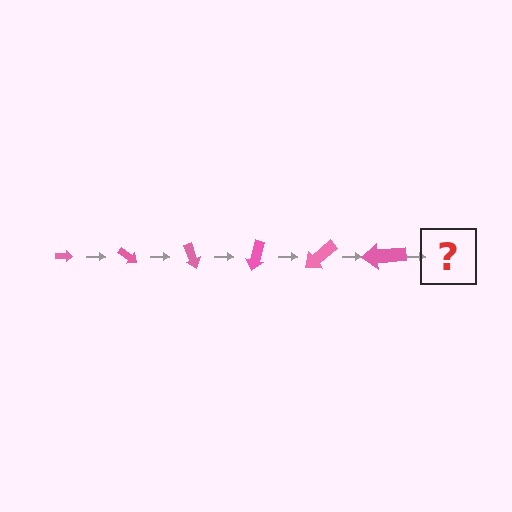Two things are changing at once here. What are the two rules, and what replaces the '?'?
The two rules are that the arrow grows larger each step and it rotates 35 degrees each step. The '?' should be an arrow, larger than the previous one and rotated 210 degrees from the start.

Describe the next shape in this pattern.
It should be an arrow, larger than the previous one and rotated 210 degrees from the start.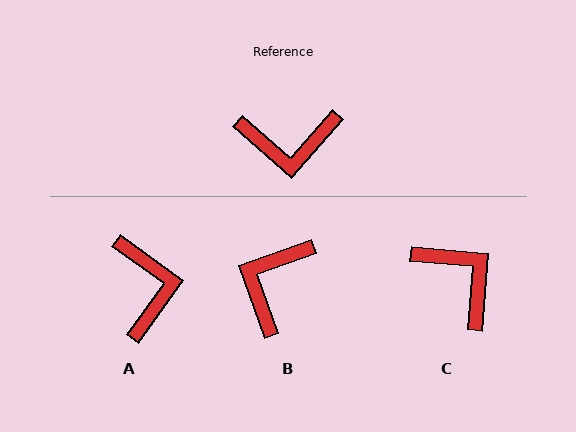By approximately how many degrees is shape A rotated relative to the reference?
Approximately 96 degrees counter-clockwise.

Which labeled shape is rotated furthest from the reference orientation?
C, about 127 degrees away.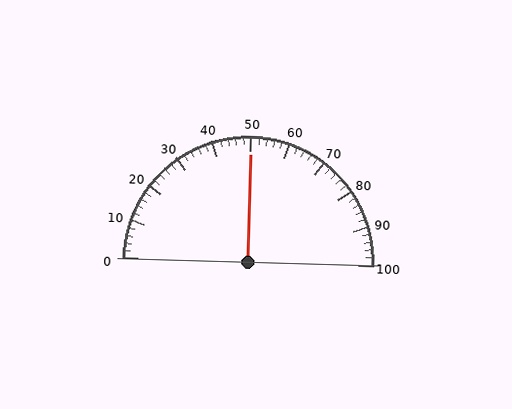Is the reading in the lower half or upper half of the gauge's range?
The reading is in the upper half of the range (0 to 100).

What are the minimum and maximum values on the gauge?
The gauge ranges from 0 to 100.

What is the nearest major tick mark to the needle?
The nearest major tick mark is 50.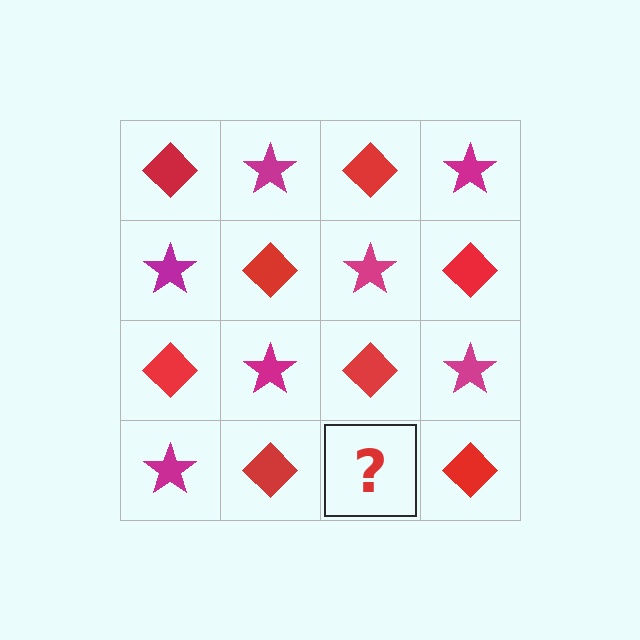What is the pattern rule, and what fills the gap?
The rule is that it alternates red diamond and magenta star in a checkerboard pattern. The gap should be filled with a magenta star.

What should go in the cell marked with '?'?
The missing cell should contain a magenta star.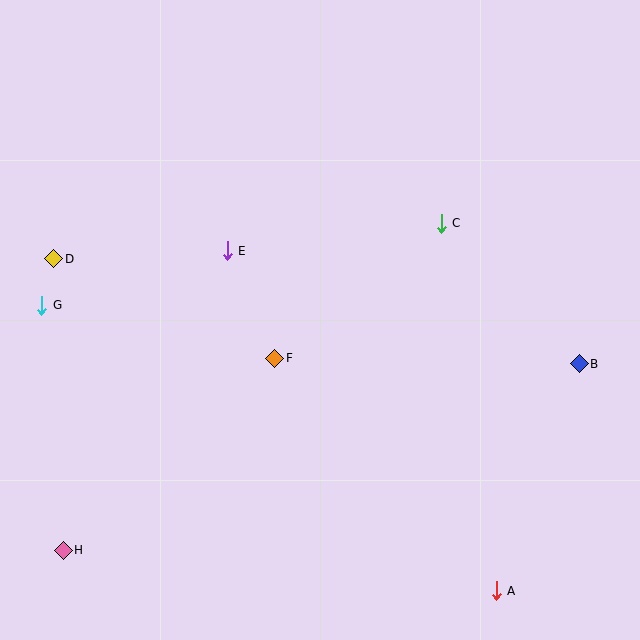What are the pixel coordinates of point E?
Point E is at (227, 251).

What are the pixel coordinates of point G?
Point G is at (42, 305).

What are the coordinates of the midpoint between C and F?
The midpoint between C and F is at (358, 291).